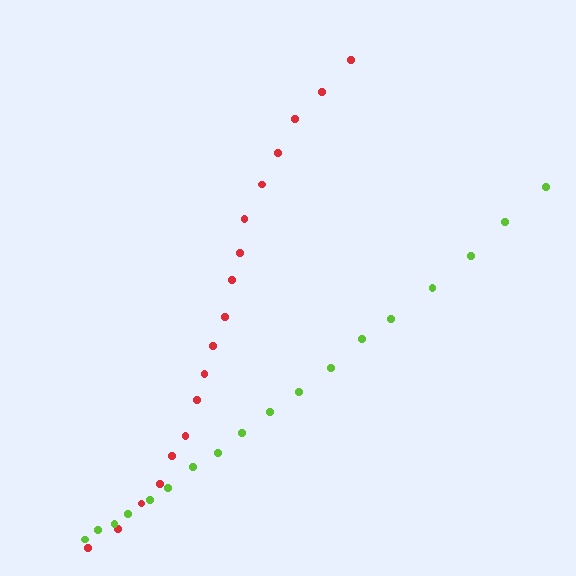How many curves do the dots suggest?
There are 2 distinct paths.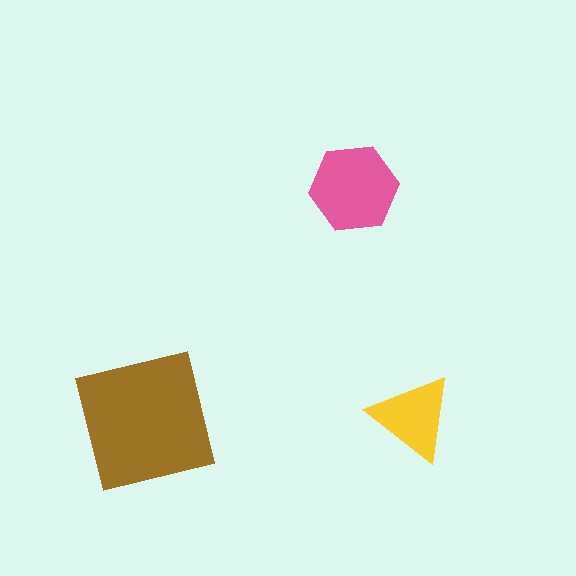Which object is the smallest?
The yellow triangle.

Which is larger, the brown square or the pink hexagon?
The brown square.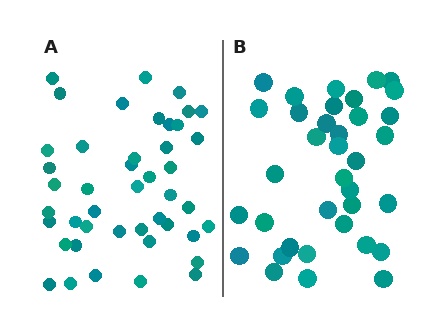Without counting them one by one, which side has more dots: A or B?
Region A (the left region) has more dots.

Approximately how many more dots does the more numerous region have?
Region A has roughly 8 or so more dots than region B.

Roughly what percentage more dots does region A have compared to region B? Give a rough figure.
About 20% more.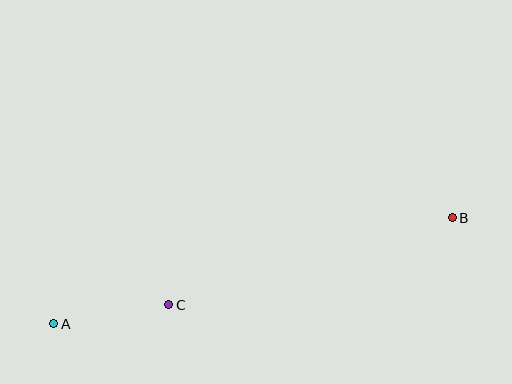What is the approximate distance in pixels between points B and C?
The distance between B and C is approximately 297 pixels.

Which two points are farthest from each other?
Points A and B are farthest from each other.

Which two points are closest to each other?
Points A and C are closest to each other.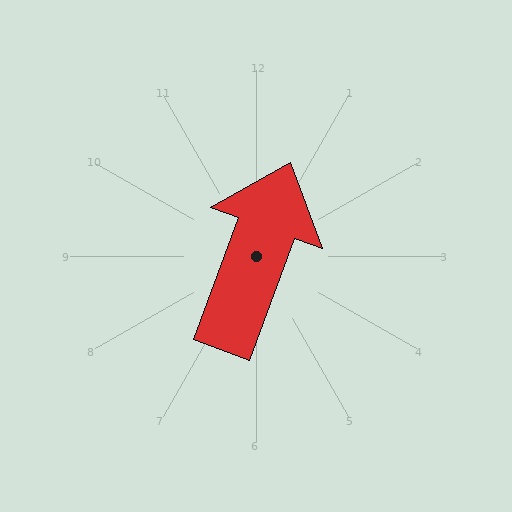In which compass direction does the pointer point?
North.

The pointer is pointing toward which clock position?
Roughly 1 o'clock.